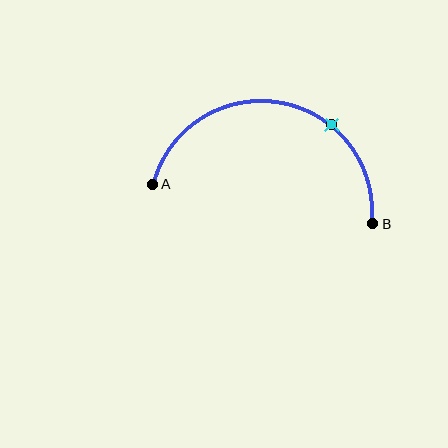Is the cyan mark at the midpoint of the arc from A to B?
No. The cyan mark lies on the arc but is closer to endpoint B. The arc midpoint would be at the point on the curve equidistant along the arc from both A and B.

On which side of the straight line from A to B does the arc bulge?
The arc bulges above the straight line connecting A and B.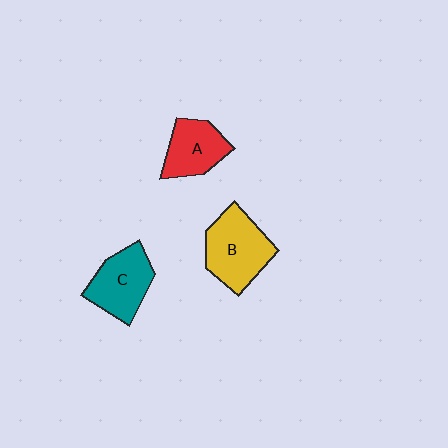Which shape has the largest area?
Shape B (yellow).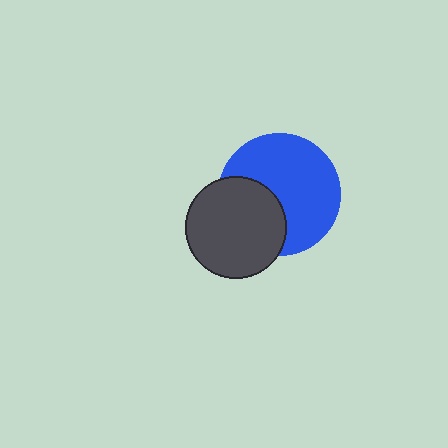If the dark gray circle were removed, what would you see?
You would see the complete blue circle.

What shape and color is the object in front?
The object in front is a dark gray circle.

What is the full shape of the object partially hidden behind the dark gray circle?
The partially hidden object is a blue circle.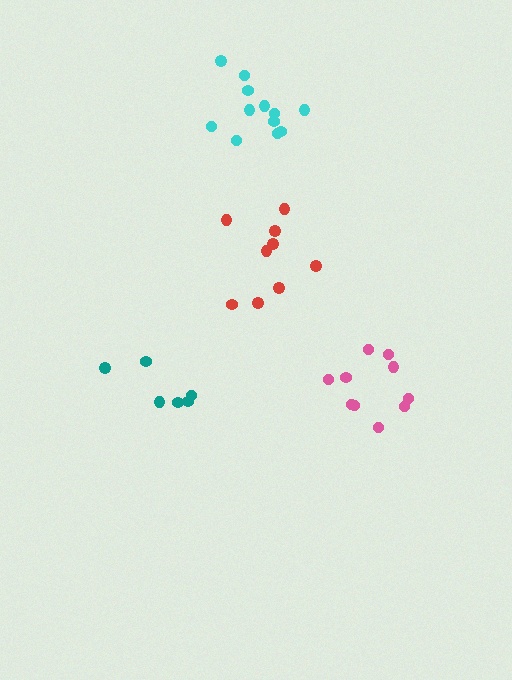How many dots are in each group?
Group 1: 6 dots, Group 2: 10 dots, Group 3: 9 dots, Group 4: 12 dots (37 total).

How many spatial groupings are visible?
There are 4 spatial groupings.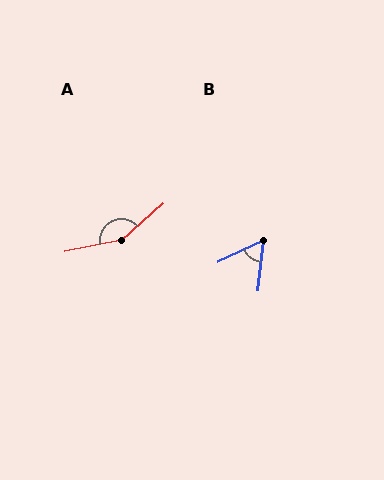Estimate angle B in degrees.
Approximately 58 degrees.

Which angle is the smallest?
B, at approximately 58 degrees.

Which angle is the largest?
A, at approximately 150 degrees.